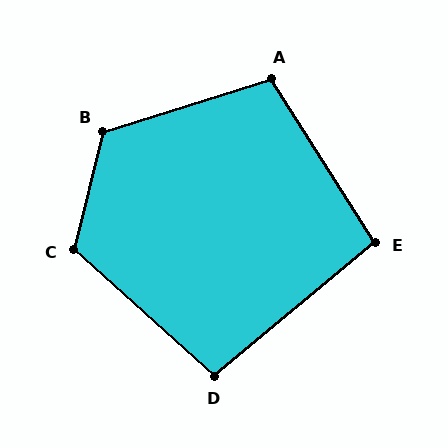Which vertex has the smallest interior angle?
E, at approximately 97 degrees.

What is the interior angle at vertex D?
Approximately 98 degrees (obtuse).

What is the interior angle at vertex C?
Approximately 118 degrees (obtuse).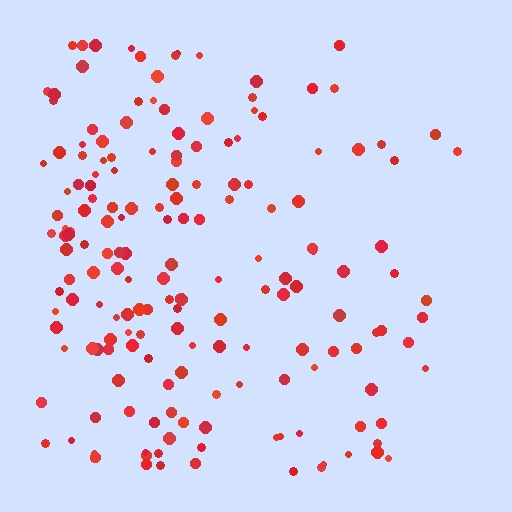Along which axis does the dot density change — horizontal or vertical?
Horizontal.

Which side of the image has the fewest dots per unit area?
The right.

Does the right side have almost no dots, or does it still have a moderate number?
Still a moderate number, just noticeably fewer than the left.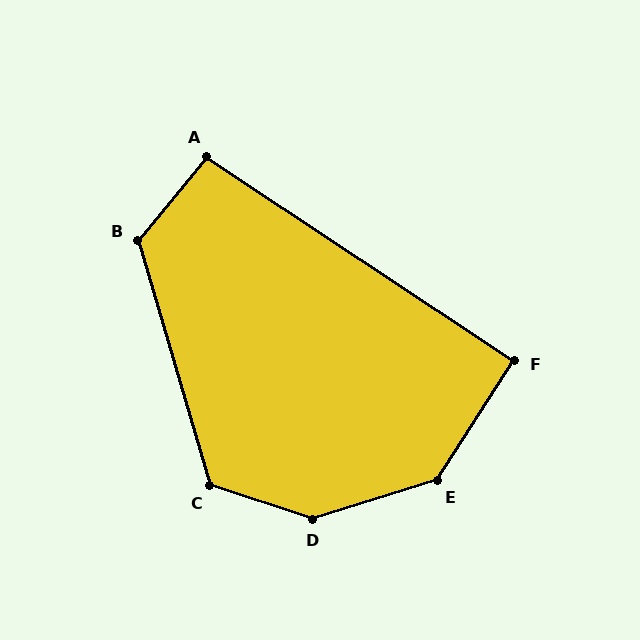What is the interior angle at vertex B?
Approximately 124 degrees (obtuse).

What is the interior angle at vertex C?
Approximately 124 degrees (obtuse).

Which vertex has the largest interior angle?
D, at approximately 145 degrees.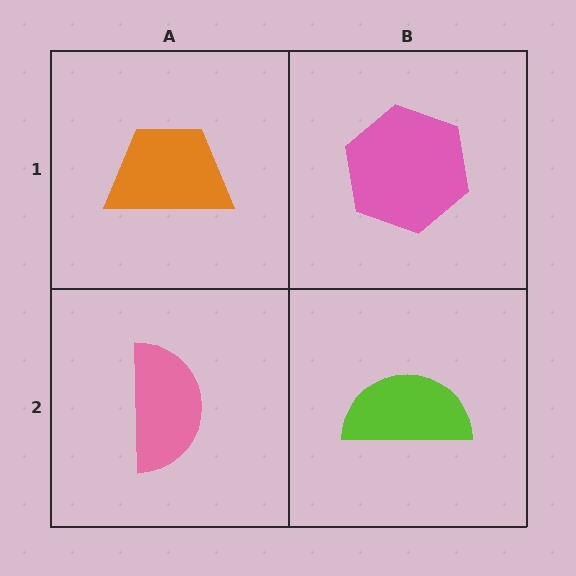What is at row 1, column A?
An orange trapezoid.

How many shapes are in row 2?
2 shapes.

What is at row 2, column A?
A pink semicircle.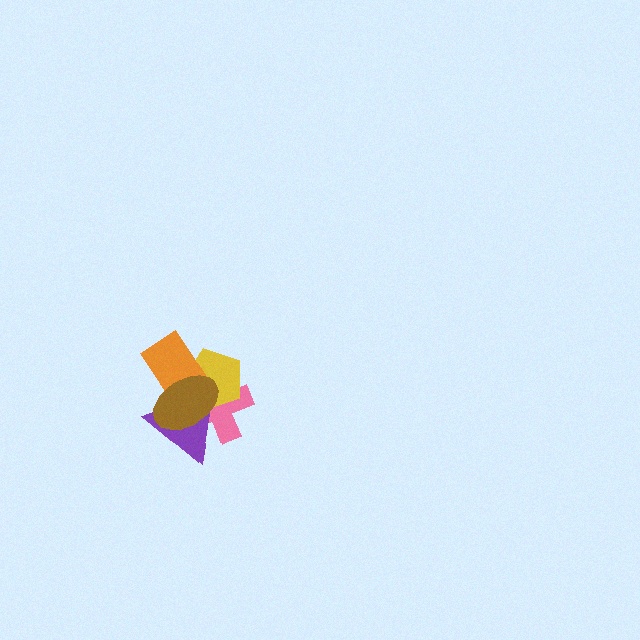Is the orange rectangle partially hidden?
Yes, it is partially covered by another shape.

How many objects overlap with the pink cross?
4 objects overlap with the pink cross.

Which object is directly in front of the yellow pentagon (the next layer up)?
The purple triangle is directly in front of the yellow pentagon.